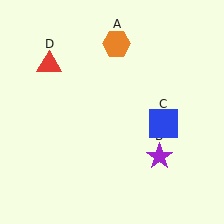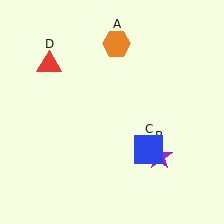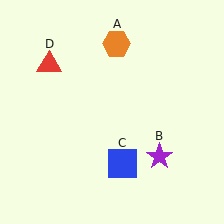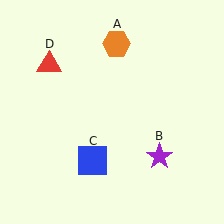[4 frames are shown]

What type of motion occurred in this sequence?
The blue square (object C) rotated clockwise around the center of the scene.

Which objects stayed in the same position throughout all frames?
Orange hexagon (object A) and purple star (object B) and red triangle (object D) remained stationary.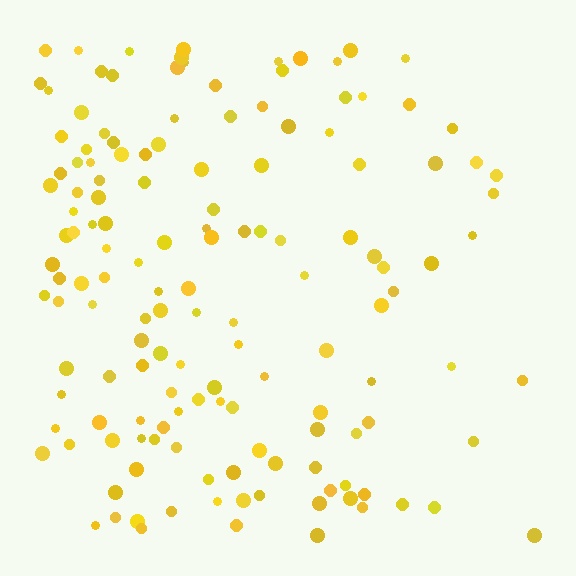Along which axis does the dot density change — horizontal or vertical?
Horizontal.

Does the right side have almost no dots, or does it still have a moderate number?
Still a moderate number, just noticeably fewer than the left.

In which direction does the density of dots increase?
From right to left, with the left side densest.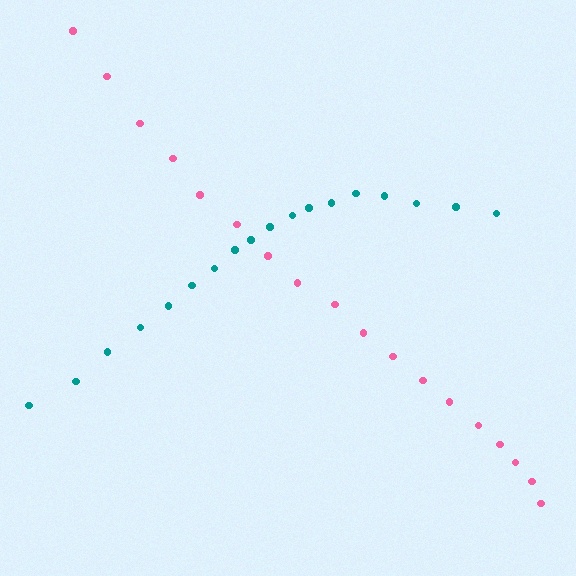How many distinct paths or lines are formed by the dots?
There are 2 distinct paths.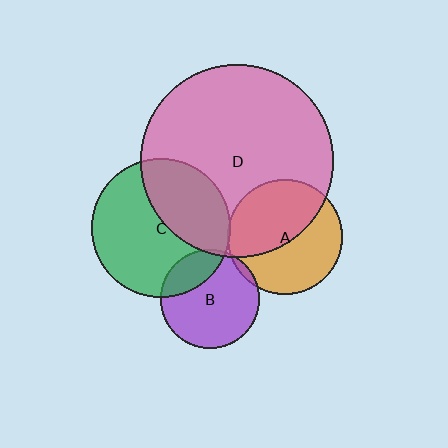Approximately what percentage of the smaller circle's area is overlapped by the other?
Approximately 40%.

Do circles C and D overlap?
Yes.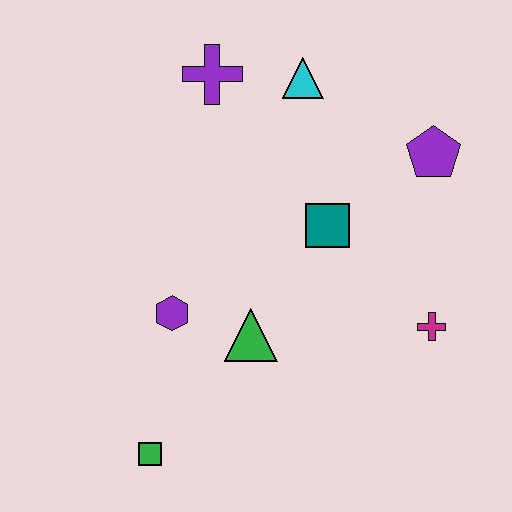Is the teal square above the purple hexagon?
Yes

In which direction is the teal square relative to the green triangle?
The teal square is above the green triangle.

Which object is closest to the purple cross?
The cyan triangle is closest to the purple cross.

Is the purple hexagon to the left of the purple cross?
Yes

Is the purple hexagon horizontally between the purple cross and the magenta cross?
No